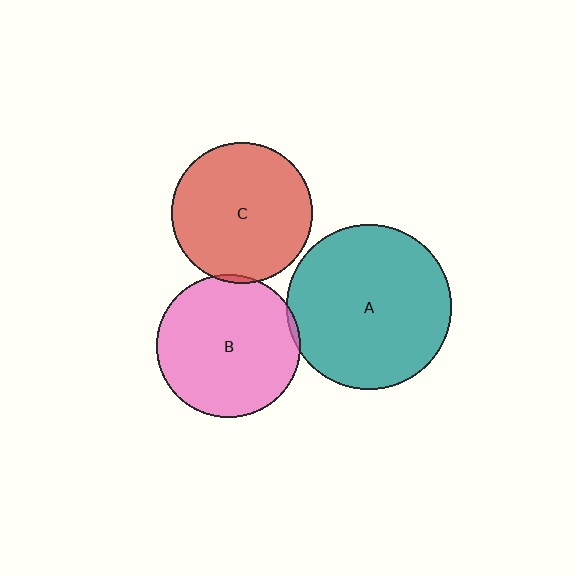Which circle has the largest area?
Circle A (teal).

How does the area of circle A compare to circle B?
Approximately 1.3 times.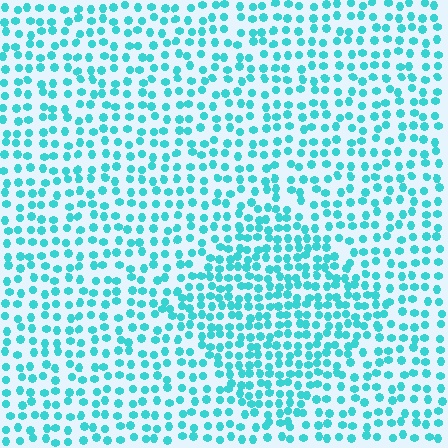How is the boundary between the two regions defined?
The boundary is defined by a change in element density (approximately 1.6x ratio). All elements are the same color, size, and shape.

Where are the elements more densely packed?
The elements are more densely packed inside the diamond boundary.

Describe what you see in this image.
The image contains small cyan elements arranged at two different densities. A diamond-shaped region is visible where the elements are more densely packed than the surrounding area.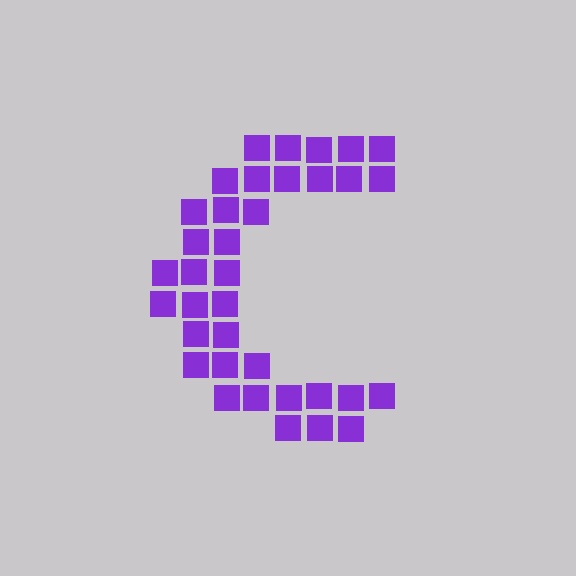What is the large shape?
The large shape is the letter C.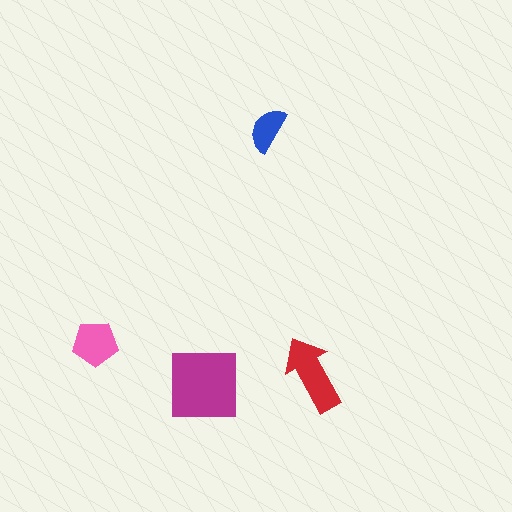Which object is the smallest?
The blue semicircle.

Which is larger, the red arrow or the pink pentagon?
The red arrow.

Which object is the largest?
The magenta square.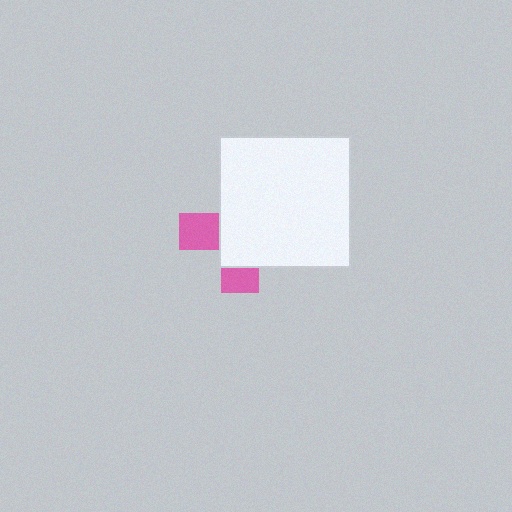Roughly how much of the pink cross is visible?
A small part of it is visible (roughly 31%).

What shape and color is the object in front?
The object in front is a white square.